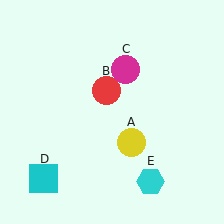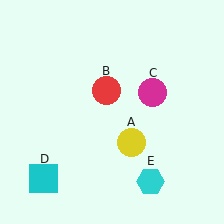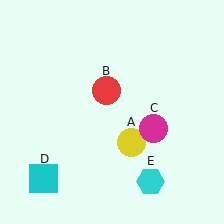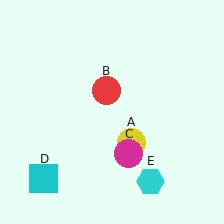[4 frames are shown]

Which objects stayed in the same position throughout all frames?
Yellow circle (object A) and red circle (object B) and cyan square (object D) and cyan hexagon (object E) remained stationary.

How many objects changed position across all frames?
1 object changed position: magenta circle (object C).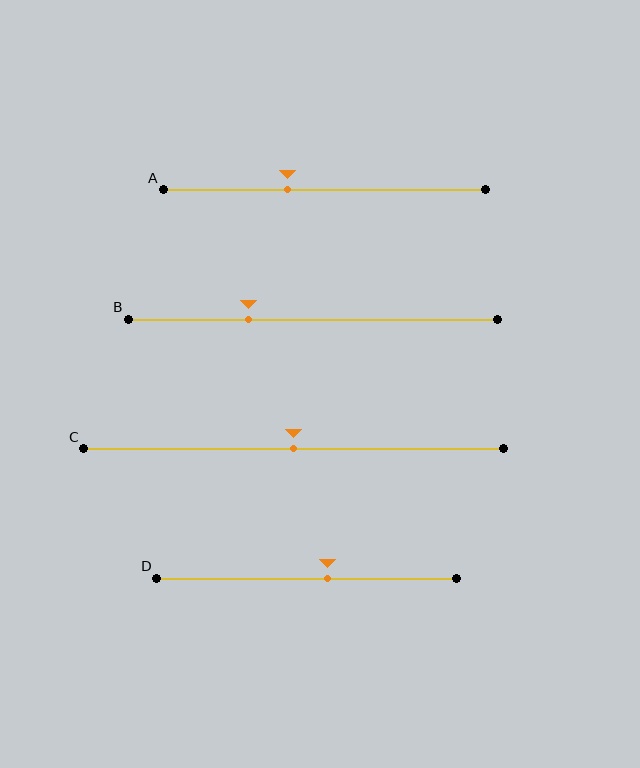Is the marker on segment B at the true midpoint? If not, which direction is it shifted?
No, the marker on segment B is shifted to the left by about 17% of the segment length.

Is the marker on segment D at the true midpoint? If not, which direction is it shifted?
No, the marker on segment D is shifted to the right by about 7% of the segment length.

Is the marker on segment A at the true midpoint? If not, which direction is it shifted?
No, the marker on segment A is shifted to the left by about 12% of the segment length.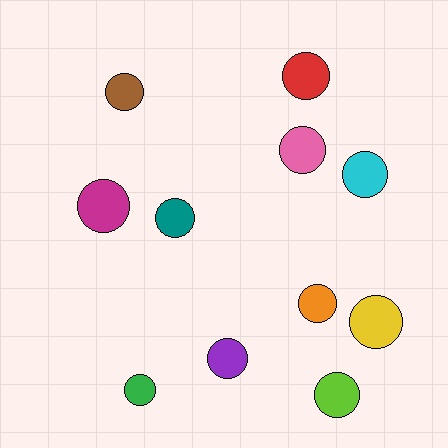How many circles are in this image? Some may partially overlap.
There are 11 circles.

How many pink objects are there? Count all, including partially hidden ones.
There is 1 pink object.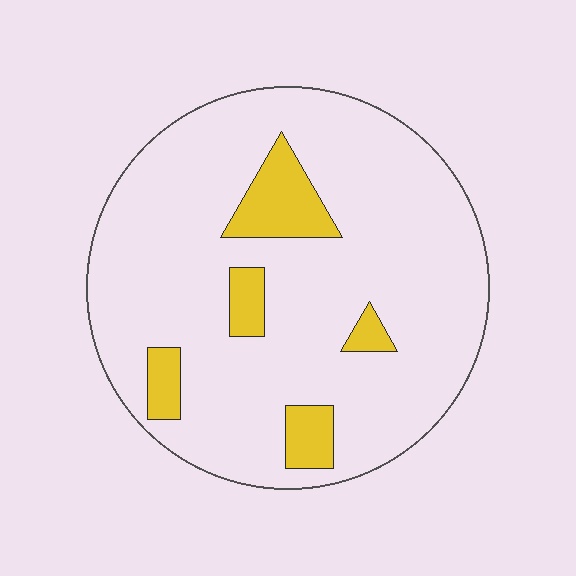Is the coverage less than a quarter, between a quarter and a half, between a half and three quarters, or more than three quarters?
Less than a quarter.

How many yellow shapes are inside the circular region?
5.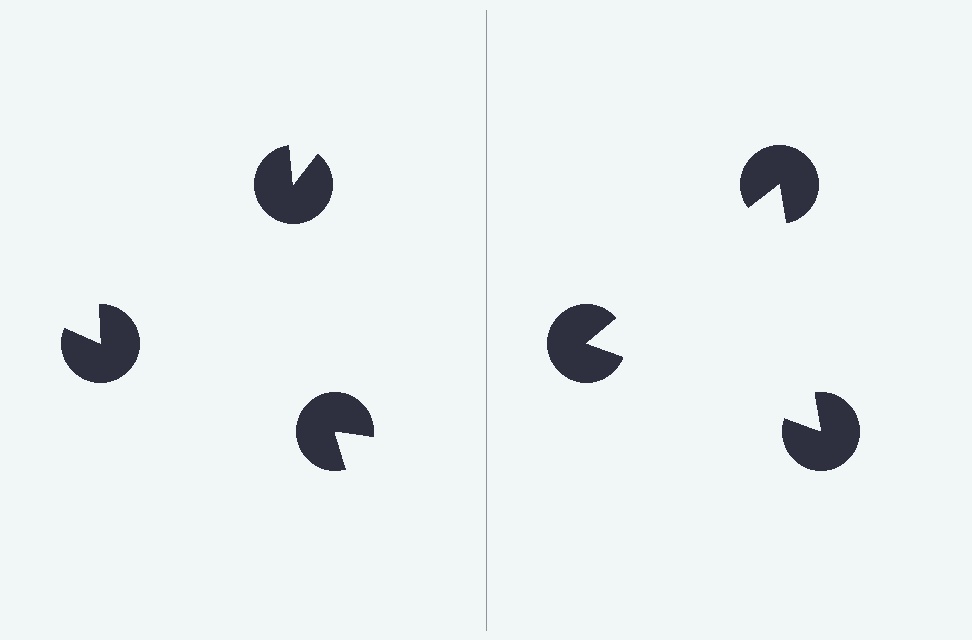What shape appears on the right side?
An illusory triangle.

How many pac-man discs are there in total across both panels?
6 — 3 on each side.